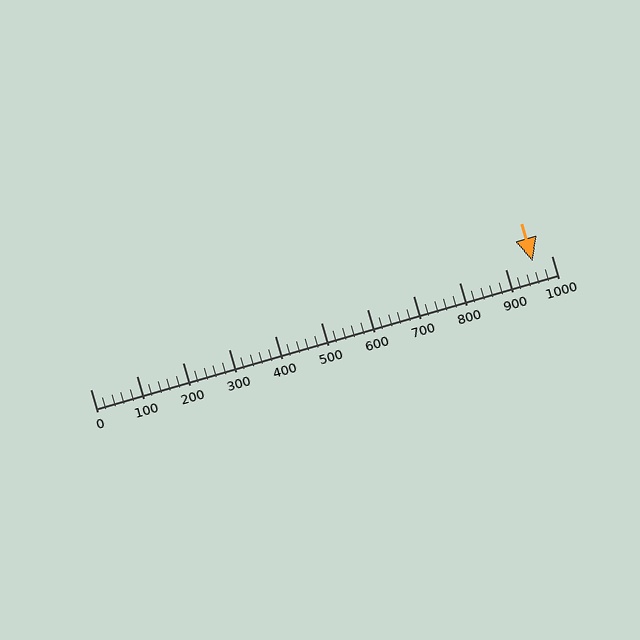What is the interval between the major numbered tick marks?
The major tick marks are spaced 100 units apart.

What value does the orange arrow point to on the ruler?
The orange arrow points to approximately 959.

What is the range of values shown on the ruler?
The ruler shows values from 0 to 1000.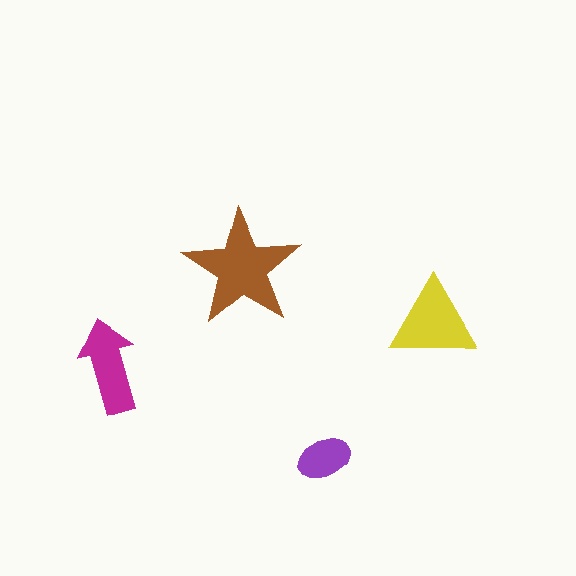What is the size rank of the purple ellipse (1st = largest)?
4th.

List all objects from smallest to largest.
The purple ellipse, the magenta arrow, the yellow triangle, the brown star.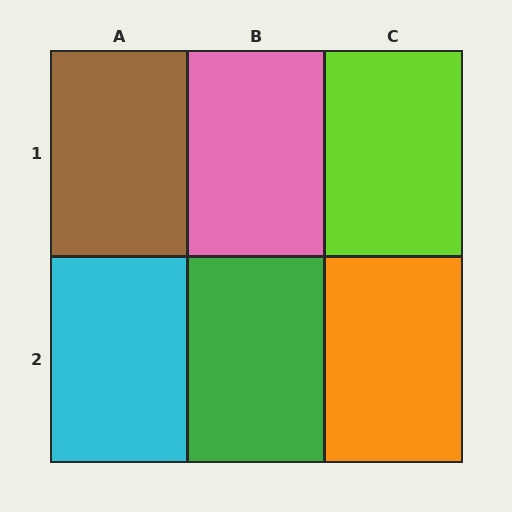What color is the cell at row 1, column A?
Brown.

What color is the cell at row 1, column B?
Pink.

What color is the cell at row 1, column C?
Lime.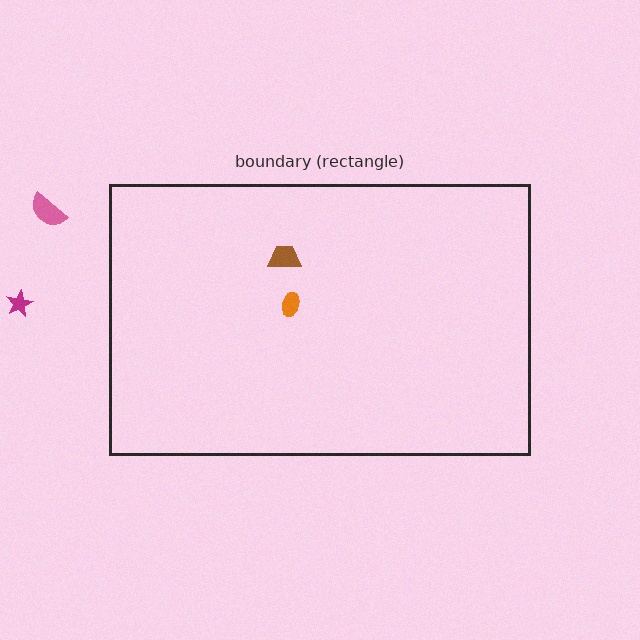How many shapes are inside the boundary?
2 inside, 2 outside.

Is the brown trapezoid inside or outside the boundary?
Inside.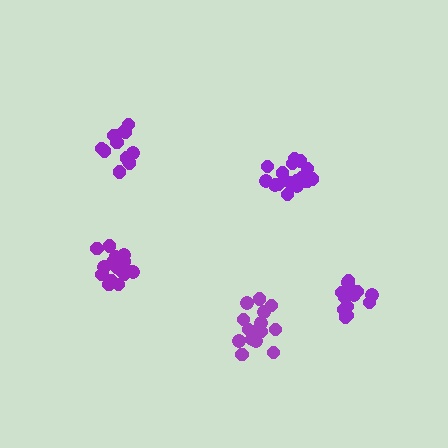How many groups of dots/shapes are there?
There are 5 groups.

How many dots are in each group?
Group 1: 12 dots, Group 2: 14 dots, Group 3: 15 dots, Group 4: 17 dots, Group 5: 17 dots (75 total).